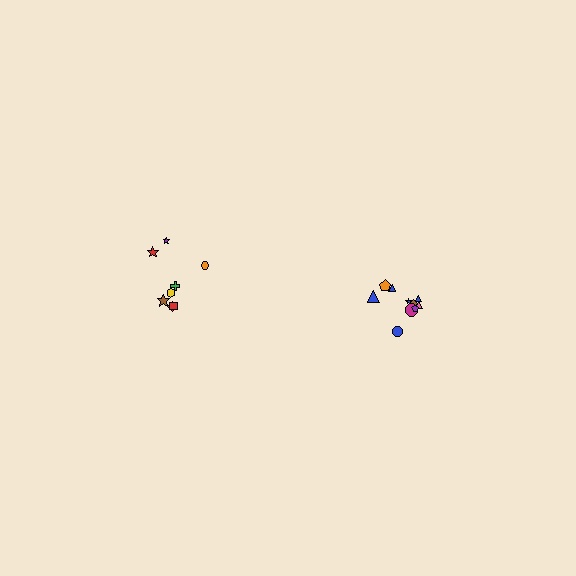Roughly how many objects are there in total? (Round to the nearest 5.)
Roughly 20 objects in total.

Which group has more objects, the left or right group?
The right group.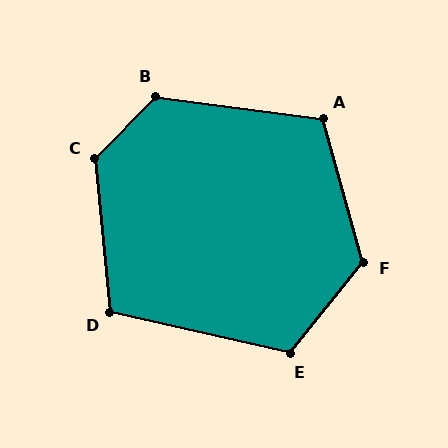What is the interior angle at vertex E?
Approximately 117 degrees (obtuse).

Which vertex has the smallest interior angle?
D, at approximately 108 degrees.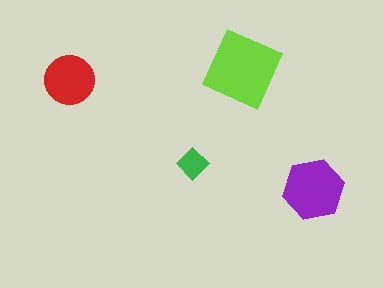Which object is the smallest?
The green diamond.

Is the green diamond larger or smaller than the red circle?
Smaller.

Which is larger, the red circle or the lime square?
The lime square.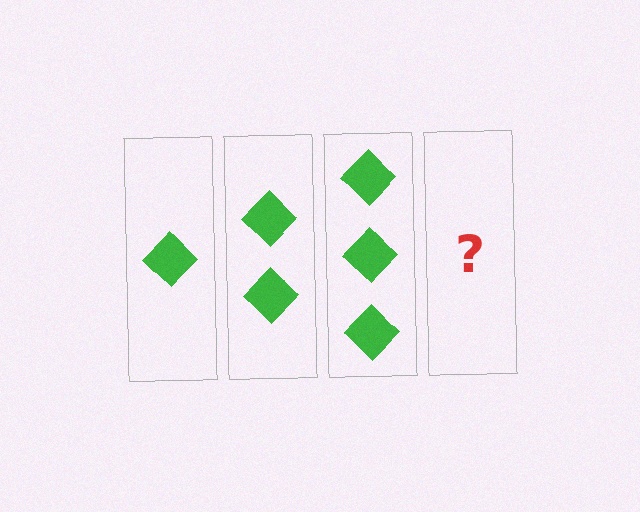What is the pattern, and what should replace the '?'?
The pattern is that each step adds one more diamond. The '?' should be 4 diamonds.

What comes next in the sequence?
The next element should be 4 diamonds.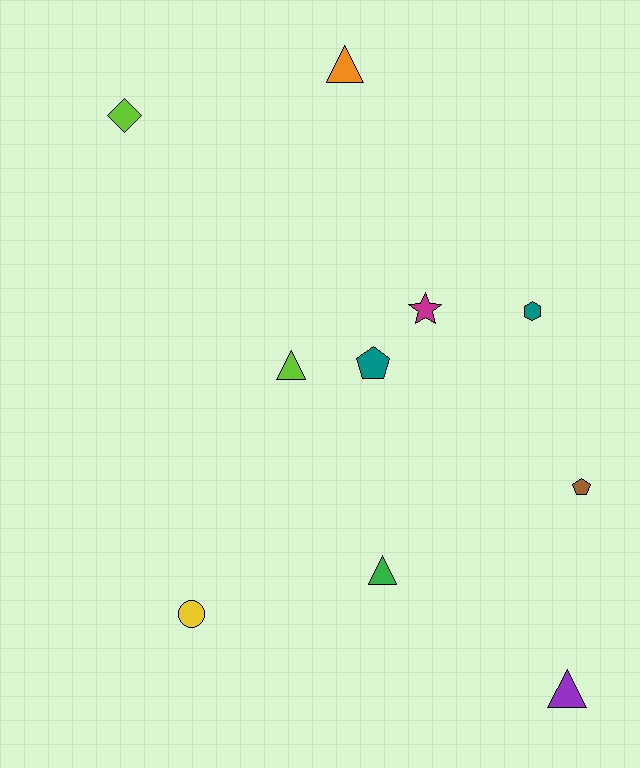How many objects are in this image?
There are 10 objects.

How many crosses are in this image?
There are no crosses.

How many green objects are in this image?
There is 1 green object.